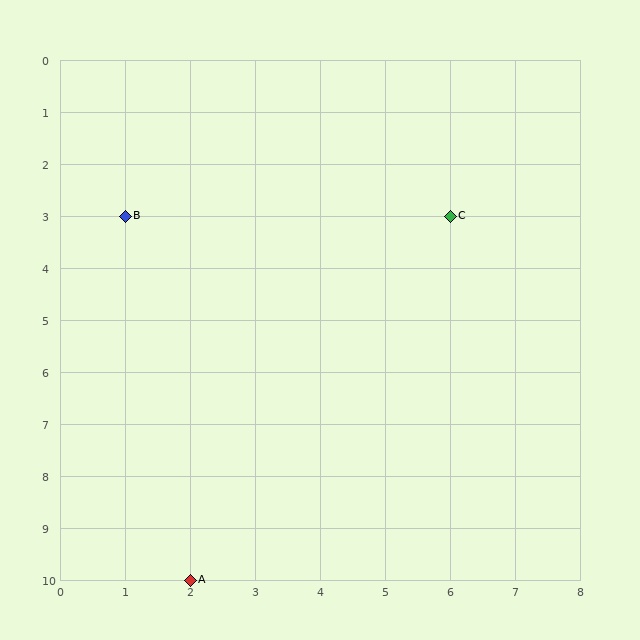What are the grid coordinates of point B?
Point B is at grid coordinates (1, 3).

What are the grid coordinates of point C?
Point C is at grid coordinates (6, 3).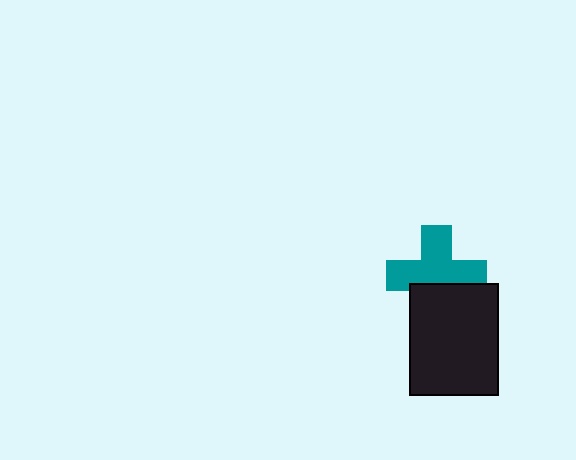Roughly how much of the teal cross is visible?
Most of it is visible (roughly 69%).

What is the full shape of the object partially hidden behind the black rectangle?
The partially hidden object is a teal cross.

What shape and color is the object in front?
The object in front is a black rectangle.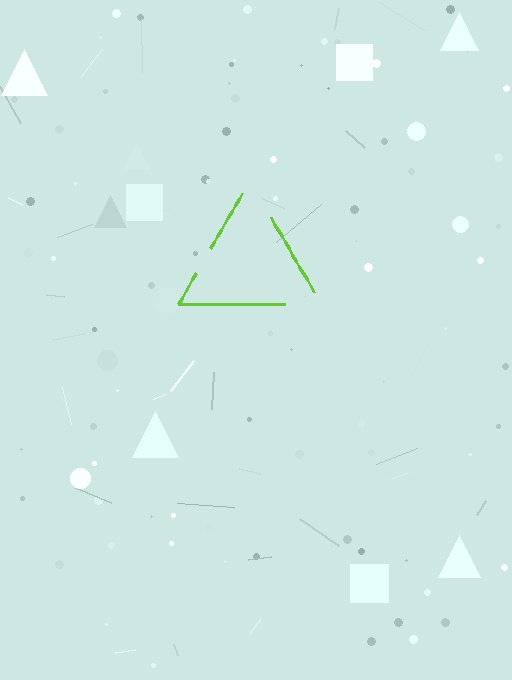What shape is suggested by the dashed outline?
The dashed outline suggests a triangle.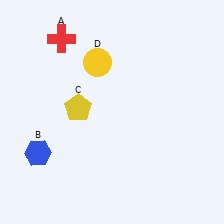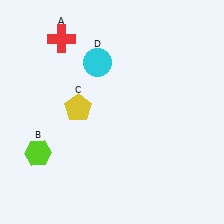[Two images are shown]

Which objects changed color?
B changed from blue to lime. D changed from yellow to cyan.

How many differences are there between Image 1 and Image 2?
There are 2 differences between the two images.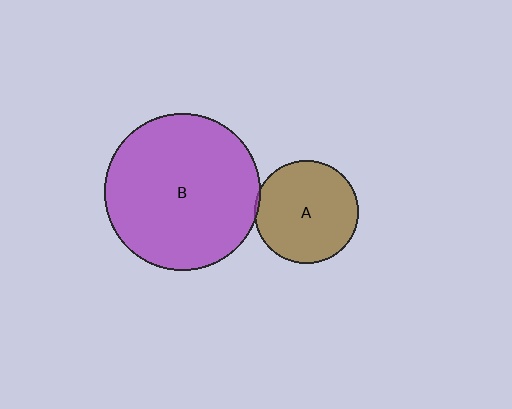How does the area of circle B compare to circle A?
Approximately 2.3 times.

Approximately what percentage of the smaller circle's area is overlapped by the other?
Approximately 5%.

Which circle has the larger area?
Circle B (purple).